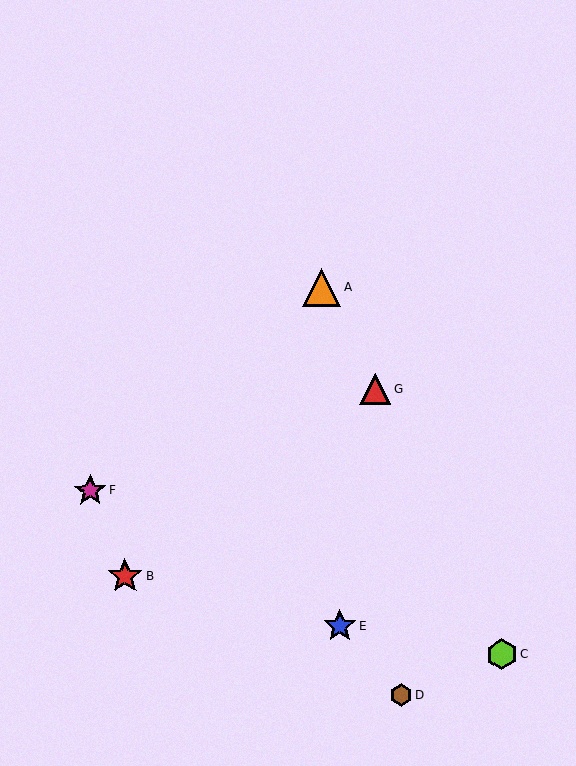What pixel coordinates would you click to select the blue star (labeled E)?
Click at (339, 626) to select the blue star E.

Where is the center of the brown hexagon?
The center of the brown hexagon is at (401, 695).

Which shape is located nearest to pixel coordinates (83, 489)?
The magenta star (labeled F) at (90, 491) is nearest to that location.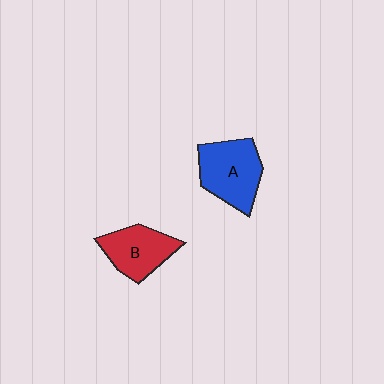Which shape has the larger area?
Shape A (blue).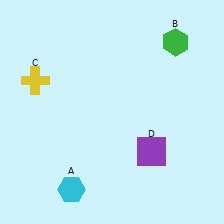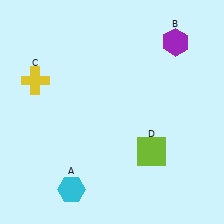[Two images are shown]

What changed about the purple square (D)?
In Image 1, D is purple. In Image 2, it changed to lime.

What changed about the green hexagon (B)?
In Image 1, B is green. In Image 2, it changed to purple.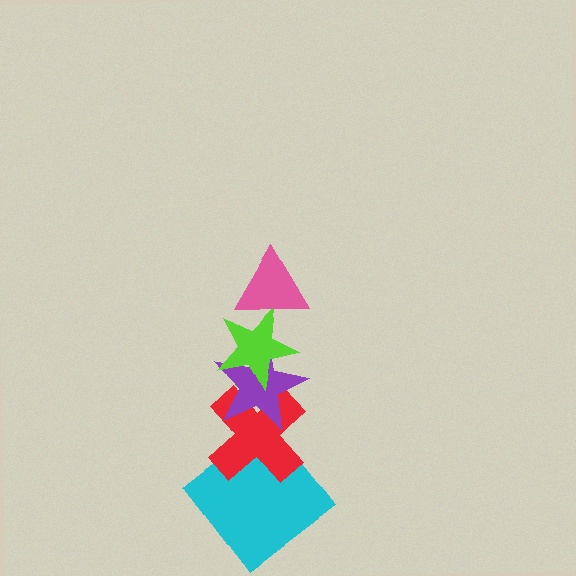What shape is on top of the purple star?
The lime star is on top of the purple star.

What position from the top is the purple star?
The purple star is 3rd from the top.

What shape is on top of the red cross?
The purple star is on top of the red cross.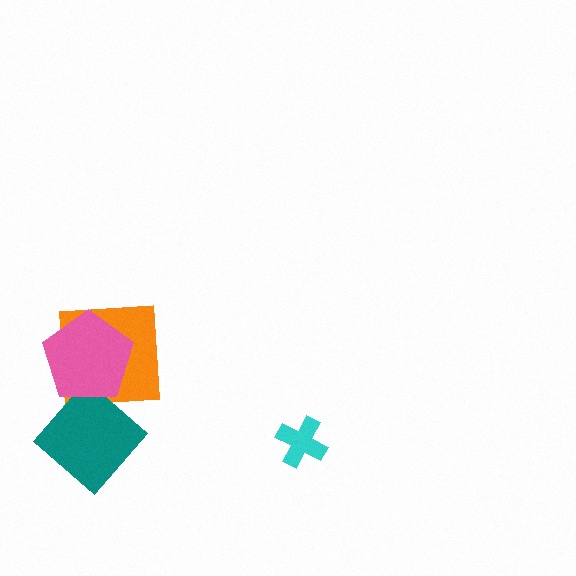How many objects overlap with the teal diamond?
0 objects overlap with the teal diamond.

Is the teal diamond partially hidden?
No, no other shape covers it.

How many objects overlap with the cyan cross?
0 objects overlap with the cyan cross.